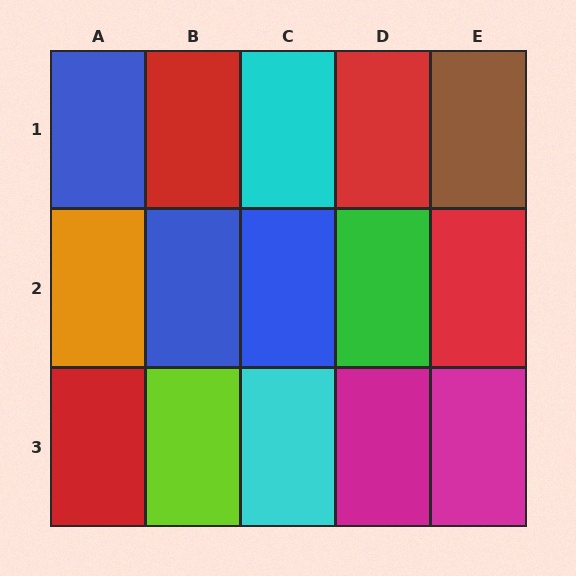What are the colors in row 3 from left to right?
Red, lime, cyan, magenta, magenta.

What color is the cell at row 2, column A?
Orange.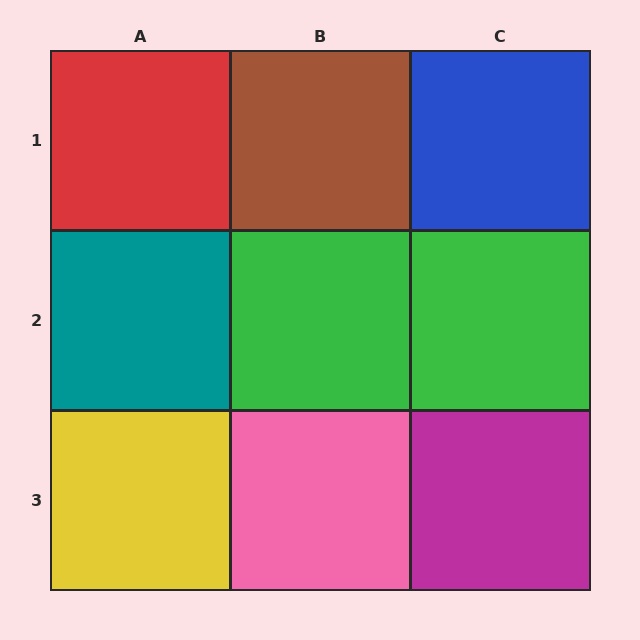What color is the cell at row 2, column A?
Teal.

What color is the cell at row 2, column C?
Green.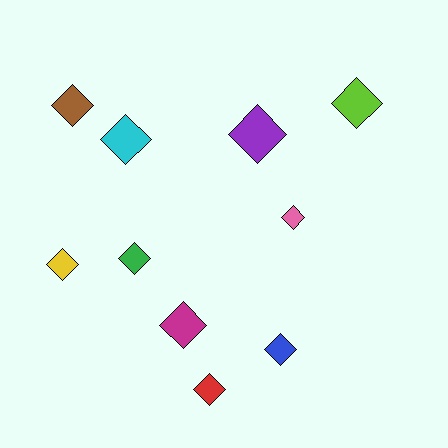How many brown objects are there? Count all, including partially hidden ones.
There is 1 brown object.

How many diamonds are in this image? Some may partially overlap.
There are 10 diamonds.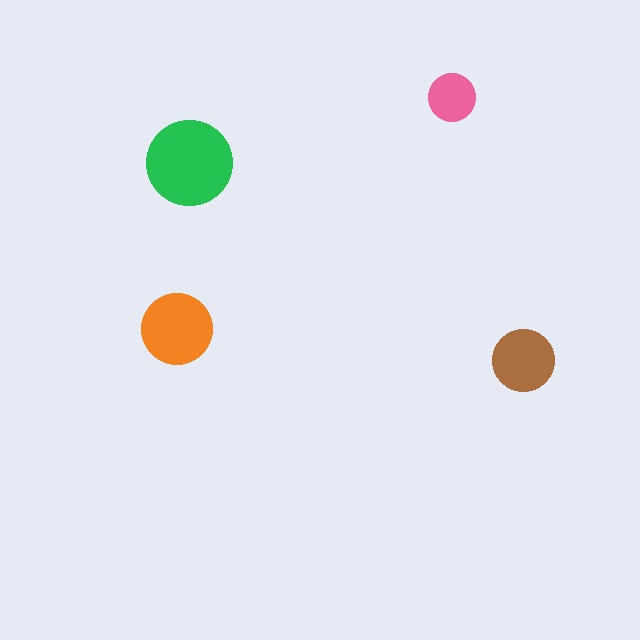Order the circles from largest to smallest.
the green one, the orange one, the brown one, the pink one.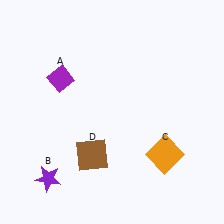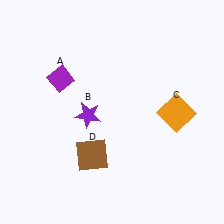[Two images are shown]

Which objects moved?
The objects that moved are: the purple star (B), the orange square (C).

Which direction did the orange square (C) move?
The orange square (C) moved up.